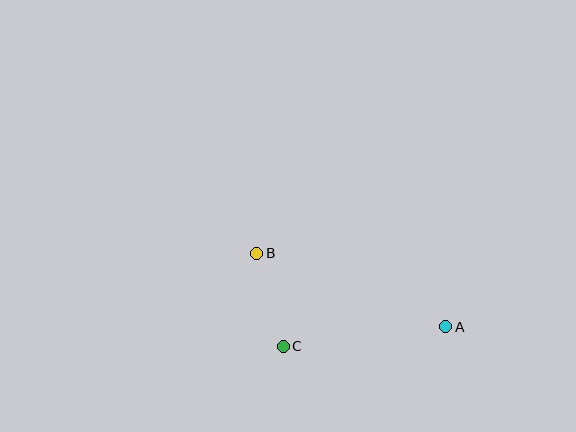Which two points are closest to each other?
Points B and C are closest to each other.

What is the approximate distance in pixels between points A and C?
The distance between A and C is approximately 164 pixels.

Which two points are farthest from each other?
Points A and B are farthest from each other.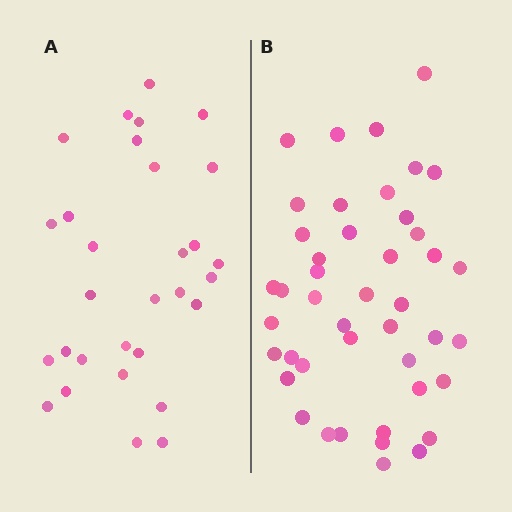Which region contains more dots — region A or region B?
Region B (the right region) has more dots.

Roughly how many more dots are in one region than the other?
Region B has approximately 15 more dots than region A.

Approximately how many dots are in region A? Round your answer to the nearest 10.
About 30 dots.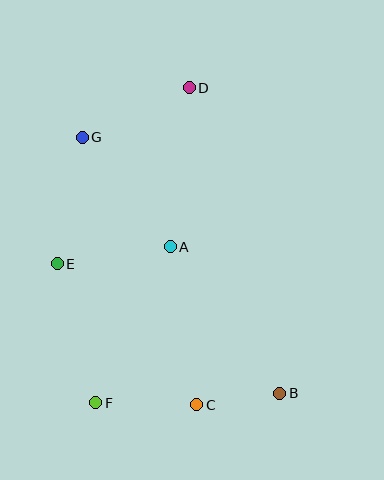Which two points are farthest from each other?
Points D and F are farthest from each other.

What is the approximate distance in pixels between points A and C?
The distance between A and C is approximately 160 pixels.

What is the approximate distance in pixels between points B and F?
The distance between B and F is approximately 184 pixels.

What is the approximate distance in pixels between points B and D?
The distance between B and D is approximately 318 pixels.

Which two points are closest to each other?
Points B and C are closest to each other.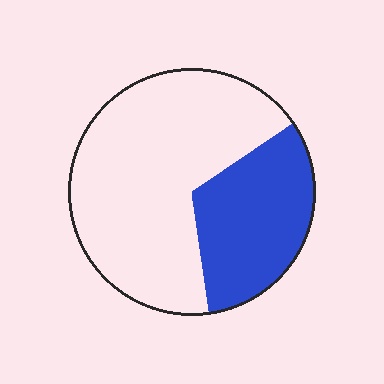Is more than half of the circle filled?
No.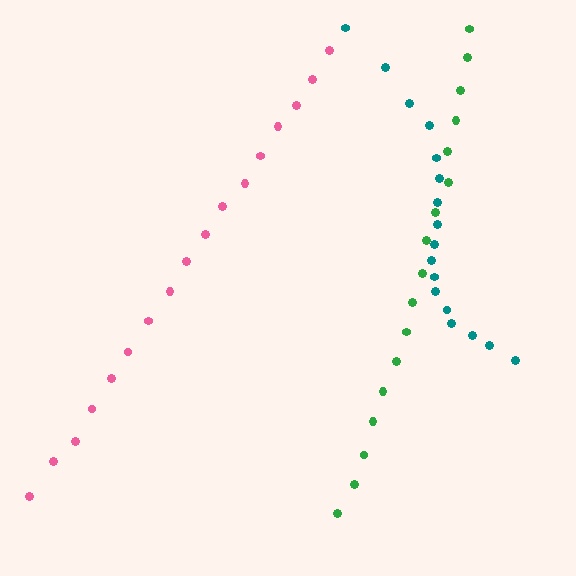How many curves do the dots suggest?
There are 3 distinct paths.